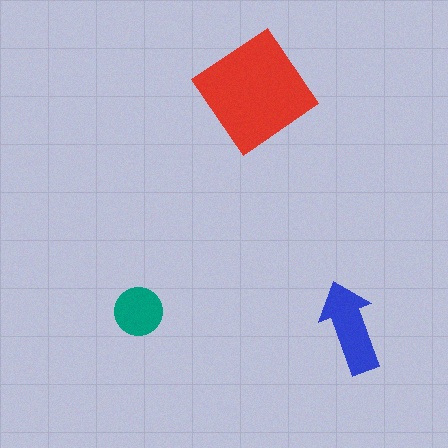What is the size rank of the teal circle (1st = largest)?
3rd.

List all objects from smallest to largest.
The teal circle, the blue arrow, the red diamond.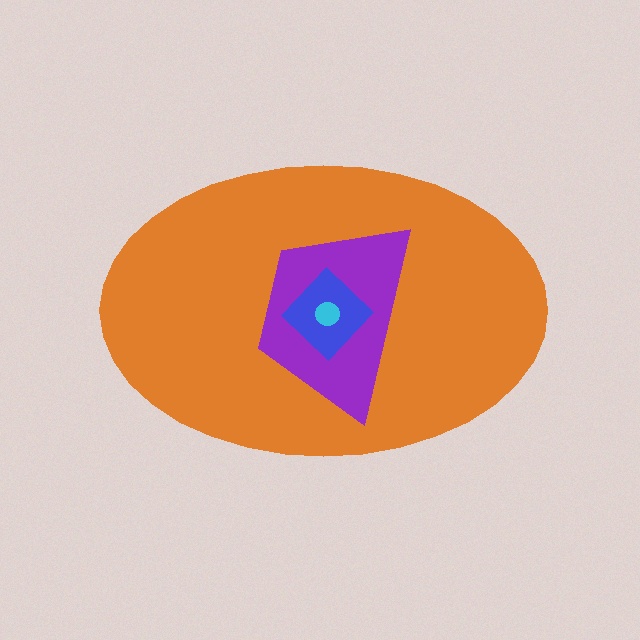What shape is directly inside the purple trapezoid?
The blue diamond.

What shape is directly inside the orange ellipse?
The purple trapezoid.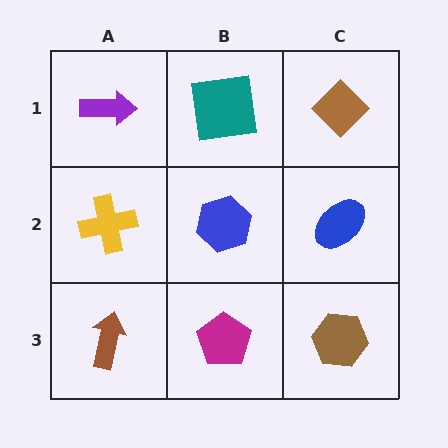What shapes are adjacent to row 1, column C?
A blue ellipse (row 2, column C), a teal square (row 1, column B).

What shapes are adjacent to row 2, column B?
A teal square (row 1, column B), a magenta pentagon (row 3, column B), a yellow cross (row 2, column A), a blue ellipse (row 2, column C).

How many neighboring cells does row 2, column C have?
3.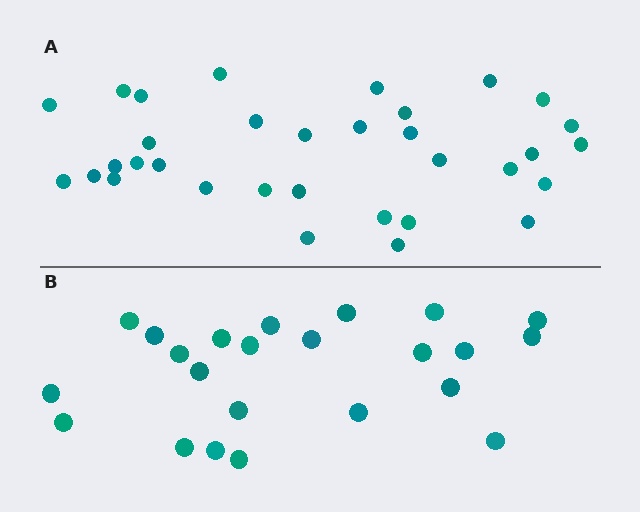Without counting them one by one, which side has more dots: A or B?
Region A (the top region) has more dots.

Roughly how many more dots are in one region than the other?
Region A has roughly 10 or so more dots than region B.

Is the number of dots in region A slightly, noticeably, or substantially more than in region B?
Region A has noticeably more, but not dramatically so. The ratio is roughly 1.4 to 1.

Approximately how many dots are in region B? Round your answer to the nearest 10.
About 20 dots. (The exact count is 23, which rounds to 20.)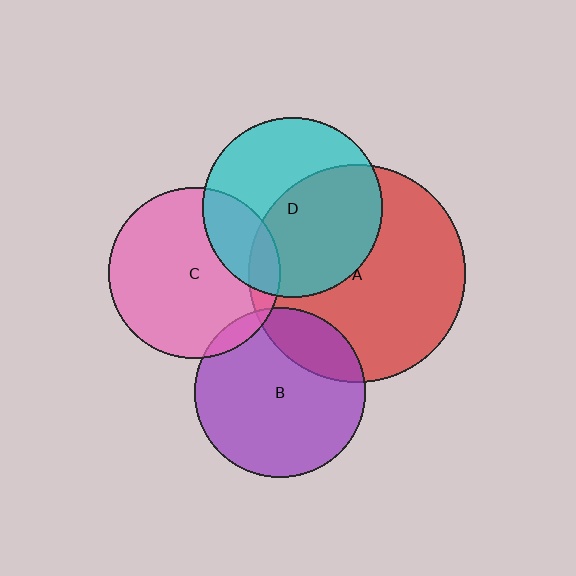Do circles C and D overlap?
Yes.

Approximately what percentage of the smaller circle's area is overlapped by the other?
Approximately 25%.